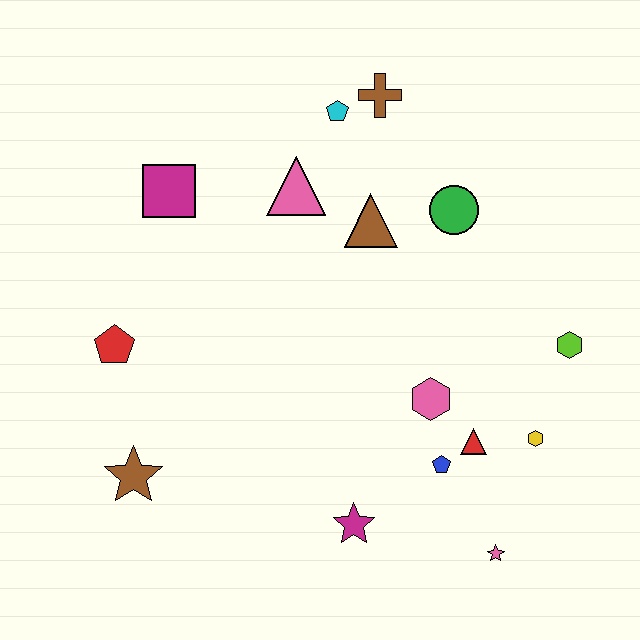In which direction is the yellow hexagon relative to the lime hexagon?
The yellow hexagon is below the lime hexagon.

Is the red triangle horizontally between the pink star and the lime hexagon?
No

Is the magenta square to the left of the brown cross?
Yes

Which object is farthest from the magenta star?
The brown cross is farthest from the magenta star.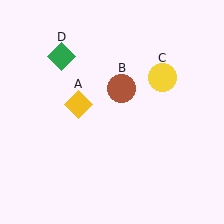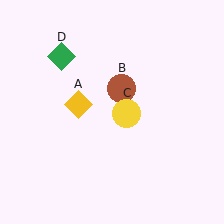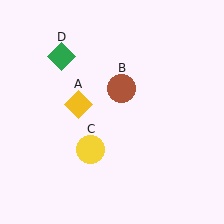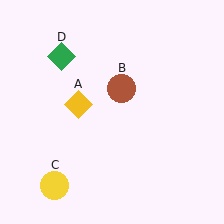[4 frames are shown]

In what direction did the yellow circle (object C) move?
The yellow circle (object C) moved down and to the left.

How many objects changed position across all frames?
1 object changed position: yellow circle (object C).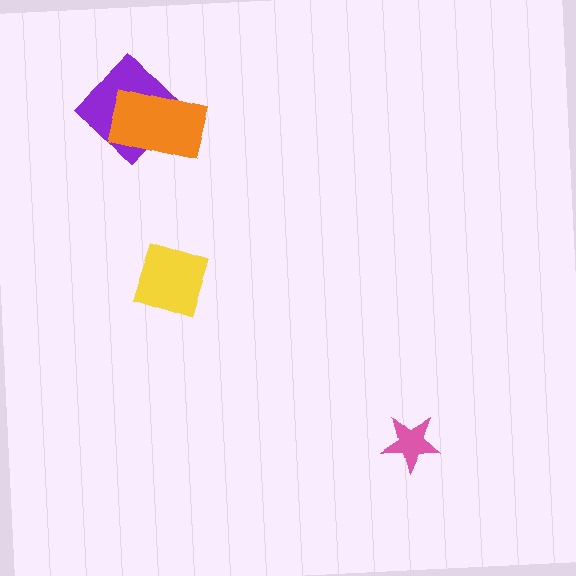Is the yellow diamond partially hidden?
No, no other shape covers it.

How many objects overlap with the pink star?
0 objects overlap with the pink star.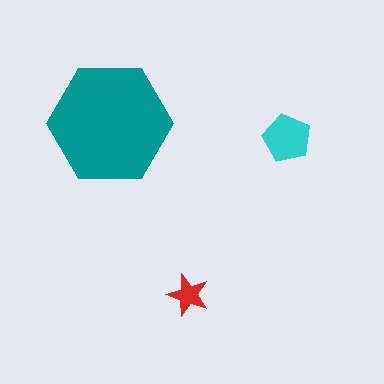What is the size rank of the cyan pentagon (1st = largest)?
2nd.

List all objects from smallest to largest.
The red star, the cyan pentagon, the teal hexagon.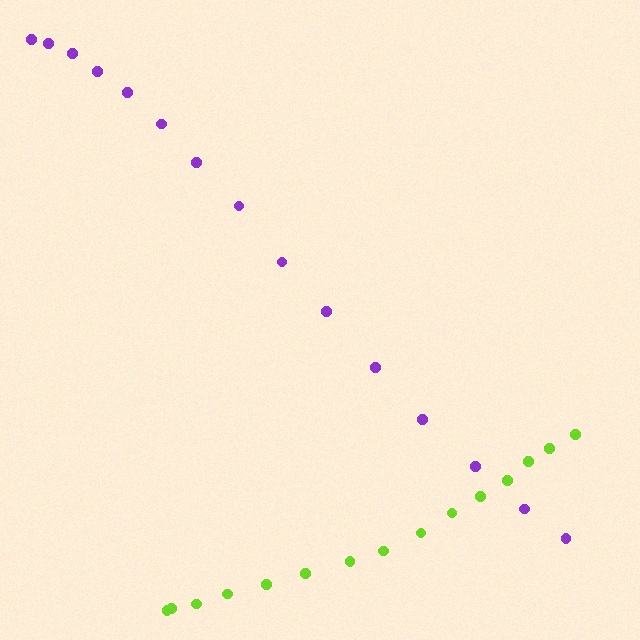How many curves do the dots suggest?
There are 2 distinct paths.